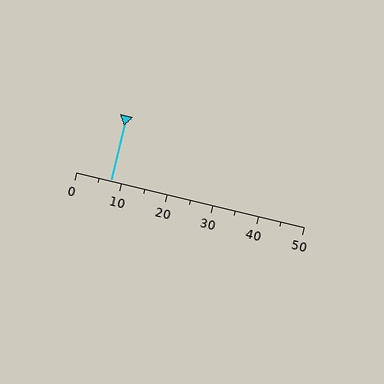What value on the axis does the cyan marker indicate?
The marker indicates approximately 7.5.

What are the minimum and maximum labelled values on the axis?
The axis runs from 0 to 50.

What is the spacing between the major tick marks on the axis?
The major ticks are spaced 10 apart.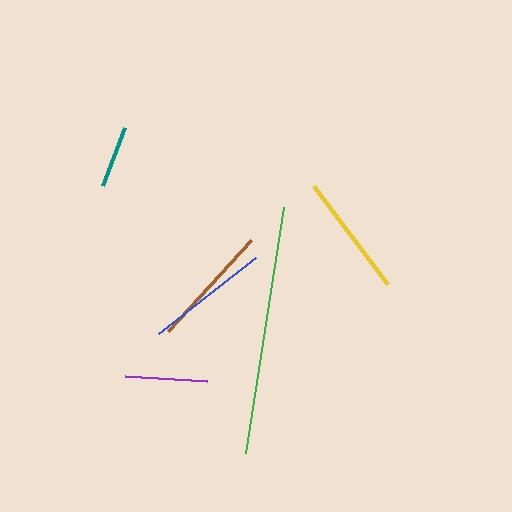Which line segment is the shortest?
The teal line is the shortest at approximately 61 pixels.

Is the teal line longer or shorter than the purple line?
The purple line is longer than the teal line.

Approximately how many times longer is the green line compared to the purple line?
The green line is approximately 3.1 times the length of the purple line.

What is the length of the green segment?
The green segment is approximately 249 pixels long.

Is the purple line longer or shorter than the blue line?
The blue line is longer than the purple line.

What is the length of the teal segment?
The teal segment is approximately 61 pixels long.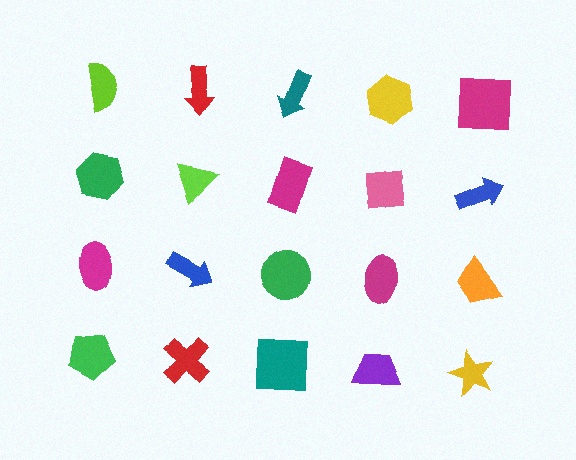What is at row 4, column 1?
A green pentagon.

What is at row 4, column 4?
A purple trapezoid.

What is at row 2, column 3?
A magenta rectangle.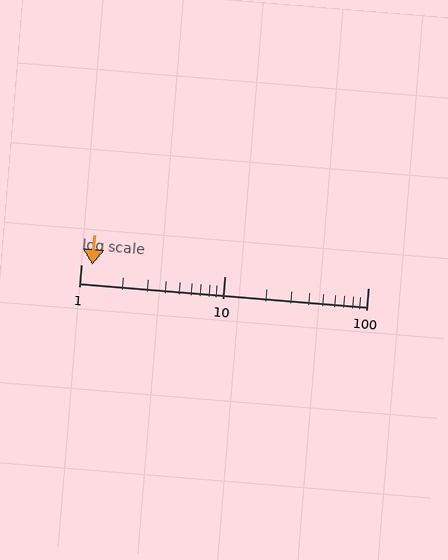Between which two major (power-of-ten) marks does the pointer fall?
The pointer is between 1 and 10.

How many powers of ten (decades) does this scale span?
The scale spans 2 decades, from 1 to 100.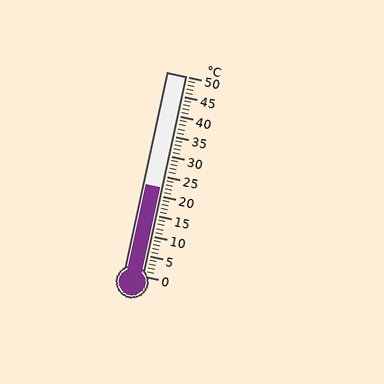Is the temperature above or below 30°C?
The temperature is below 30°C.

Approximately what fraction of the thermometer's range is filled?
The thermometer is filled to approximately 45% of its range.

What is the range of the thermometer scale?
The thermometer scale ranges from 0°C to 50°C.